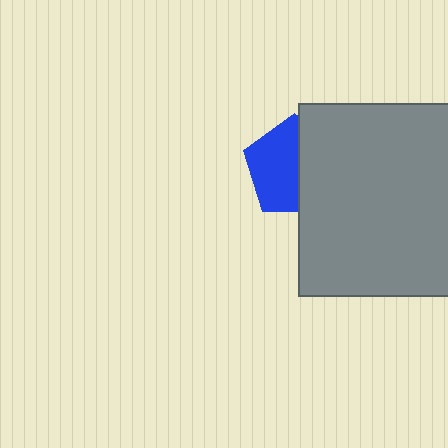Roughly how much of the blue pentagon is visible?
About half of it is visible (roughly 54%).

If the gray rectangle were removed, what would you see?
You would see the complete blue pentagon.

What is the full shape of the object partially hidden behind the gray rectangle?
The partially hidden object is a blue pentagon.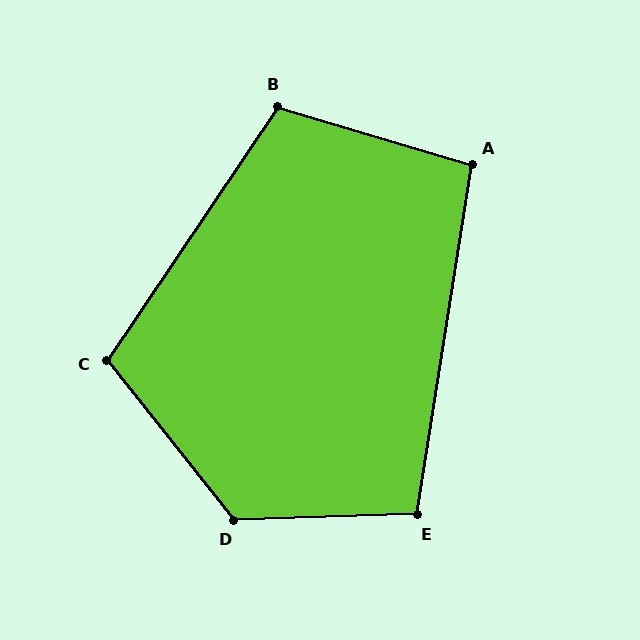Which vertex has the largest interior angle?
D, at approximately 127 degrees.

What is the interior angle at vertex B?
Approximately 107 degrees (obtuse).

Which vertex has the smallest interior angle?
A, at approximately 98 degrees.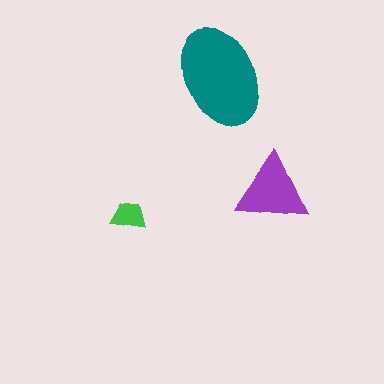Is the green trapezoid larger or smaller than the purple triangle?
Smaller.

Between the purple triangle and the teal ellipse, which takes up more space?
The teal ellipse.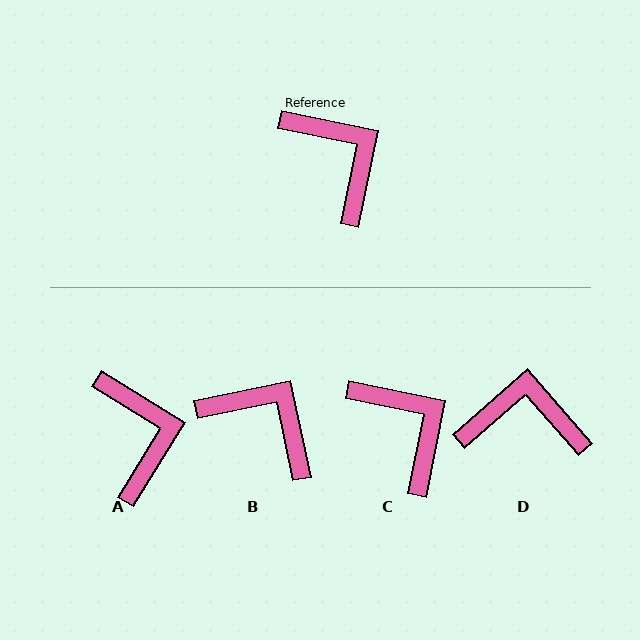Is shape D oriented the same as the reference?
No, it is off by about 53 degrees.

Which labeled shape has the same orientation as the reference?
C.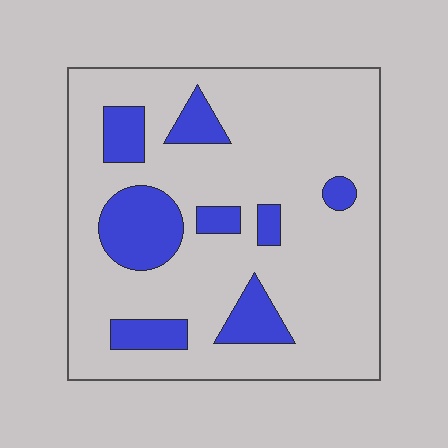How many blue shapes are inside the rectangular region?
8.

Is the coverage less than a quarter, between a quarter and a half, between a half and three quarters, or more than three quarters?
Less than a quarter.